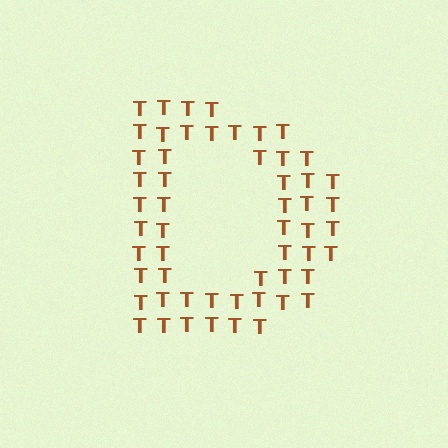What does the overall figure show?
The overall figure shows the letter D.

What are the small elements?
The small elements are letter T's.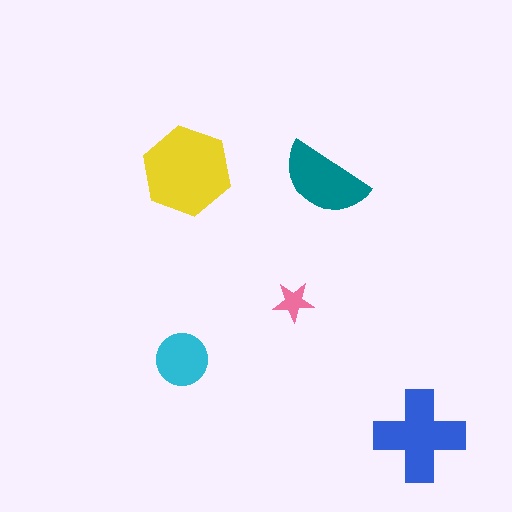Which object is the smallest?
The pink star.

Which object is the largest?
The yellow hexagon.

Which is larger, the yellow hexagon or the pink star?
The yellow hexagon.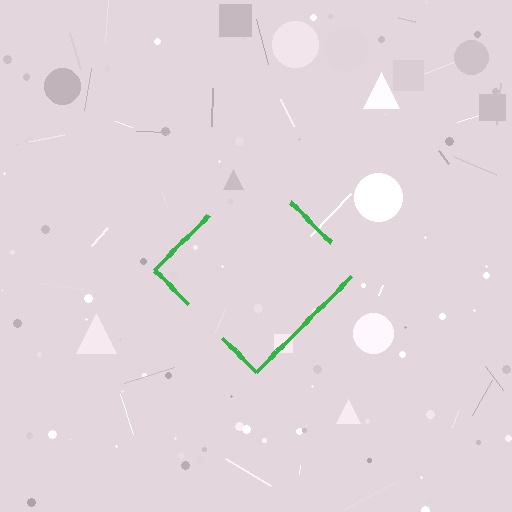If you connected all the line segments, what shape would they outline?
They would outline a diamond.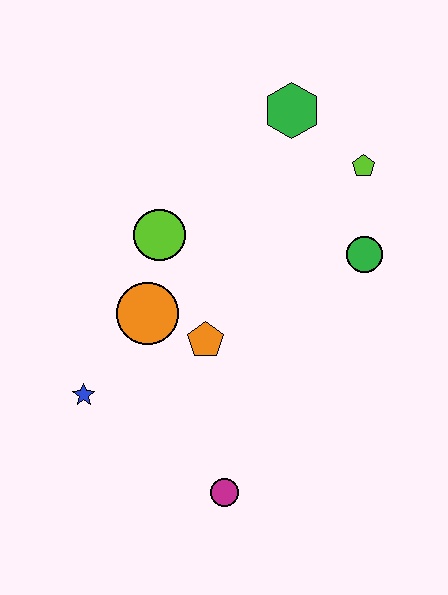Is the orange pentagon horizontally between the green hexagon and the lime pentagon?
No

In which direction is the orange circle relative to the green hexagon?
The orange circle is below the green hexagon.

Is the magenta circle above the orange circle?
No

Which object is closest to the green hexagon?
The lime pentagon is closest to the green hexagon.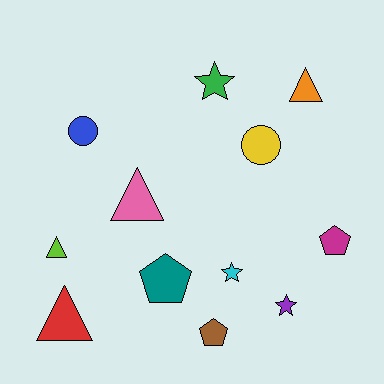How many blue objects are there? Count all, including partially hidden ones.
There is 1 blue object.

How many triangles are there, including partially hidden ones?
There are 4 triangles.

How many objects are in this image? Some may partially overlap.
There are 12 objects.